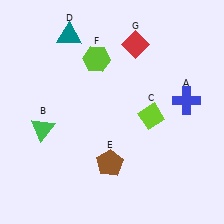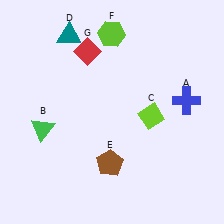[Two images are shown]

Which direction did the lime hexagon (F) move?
The lime hexagon (F) moved up.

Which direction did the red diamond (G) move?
The red diamond (G) moved left.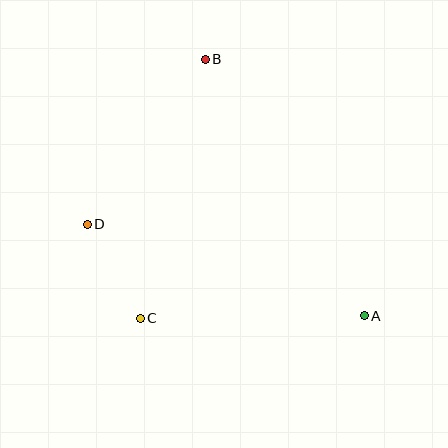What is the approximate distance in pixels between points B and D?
The distance between B and D is approximately 203 pixels.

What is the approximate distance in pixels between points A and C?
The distance between A and C is approximately 224 pixels.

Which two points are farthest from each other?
Points A and B are farthest from each other.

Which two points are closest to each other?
Points C and D are closest to each other.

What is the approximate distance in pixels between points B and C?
The distance between B and C is approximately 267 pixels.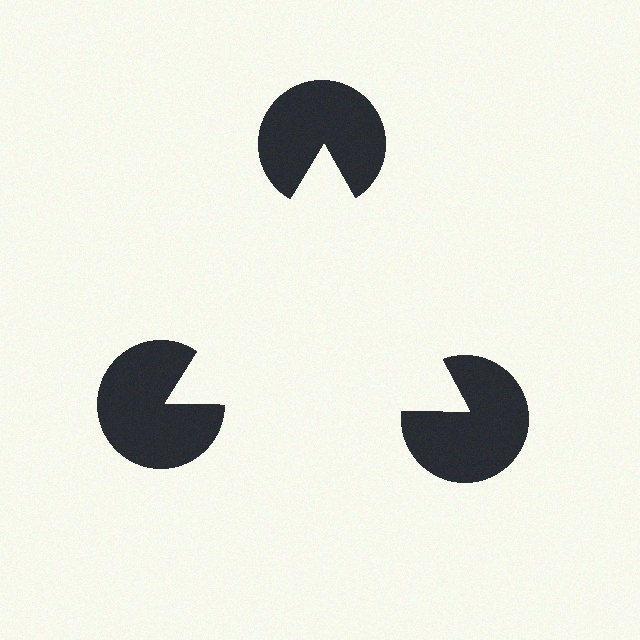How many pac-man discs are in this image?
There are 3 — one at each vertex of the illusory triangle.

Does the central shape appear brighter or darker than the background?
It typically appears slightly brighter than the background, even though no actual brightness change is drawn.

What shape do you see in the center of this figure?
An illusory triangle — its edges are inferred from the aligned wedge cuts in the pac-man discs, not physically drawn.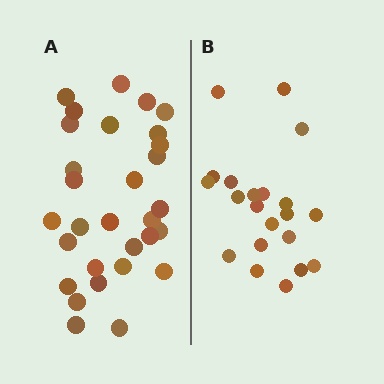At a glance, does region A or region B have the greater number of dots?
Region A (the left region) has more dots.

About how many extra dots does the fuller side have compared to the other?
Region A has roughly 8 or so more dots than region B.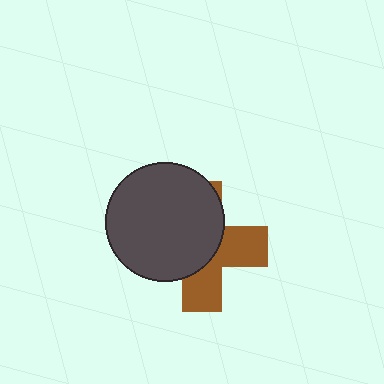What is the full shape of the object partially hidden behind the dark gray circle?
The partially hidden object is a brown cross.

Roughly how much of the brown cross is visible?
A small part of it is visible (roughly 42%).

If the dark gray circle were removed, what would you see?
You would see the complete brown cross.